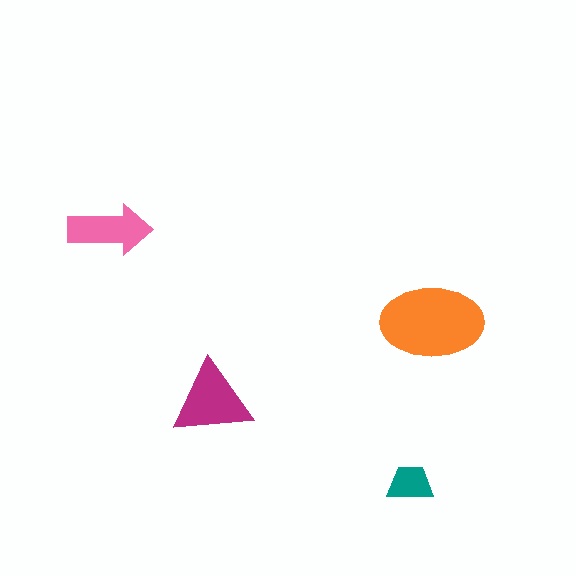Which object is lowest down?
The teal trapezoid is bottommost.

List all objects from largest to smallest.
The orange ellipse, the magenta triangle, the pink arrow, the teal trapezoid.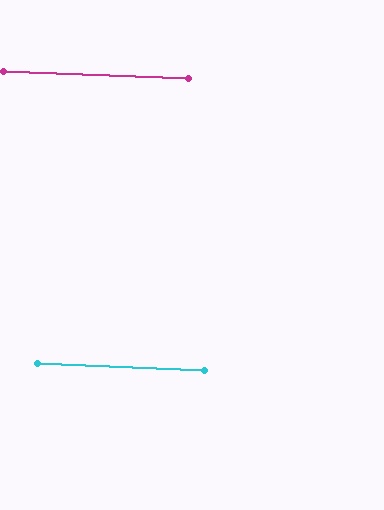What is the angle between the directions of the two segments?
Approximately 0 degrees.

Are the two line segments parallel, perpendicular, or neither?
Parallel — their directions differ by only 0.0°.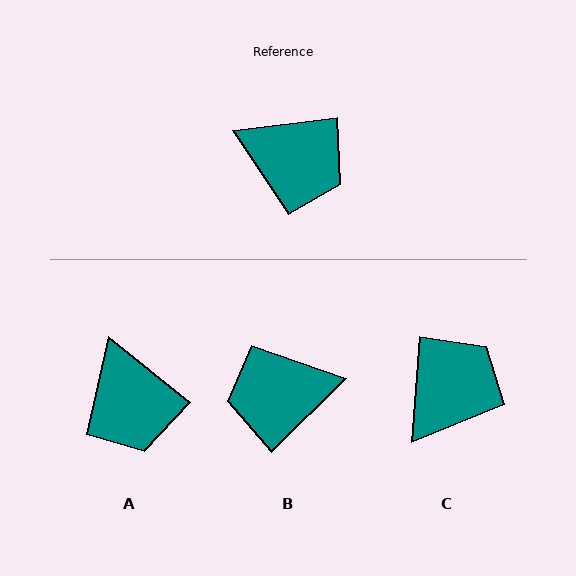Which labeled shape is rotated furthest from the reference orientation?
B, about 142 degrees away.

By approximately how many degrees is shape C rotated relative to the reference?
Approximately 79 degrees counter-clockwise.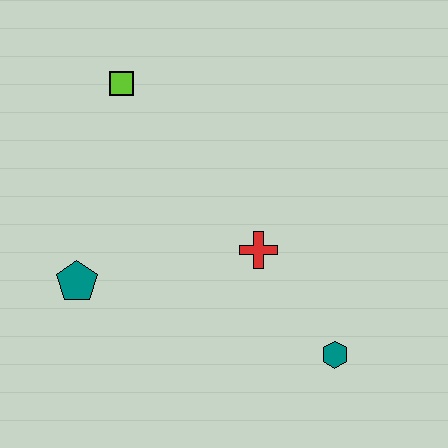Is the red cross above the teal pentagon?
Yes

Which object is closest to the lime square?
The teal pentagon is closest to the lime square.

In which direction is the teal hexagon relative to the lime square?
The teal hexagon is below the lime square.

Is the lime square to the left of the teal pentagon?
No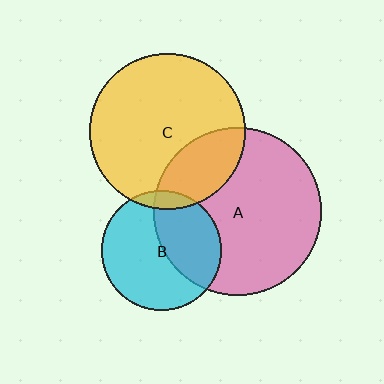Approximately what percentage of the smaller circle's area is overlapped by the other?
Approximately 10%.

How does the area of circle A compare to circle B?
Approximately 2.0 times.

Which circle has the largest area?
Circle A (pink).